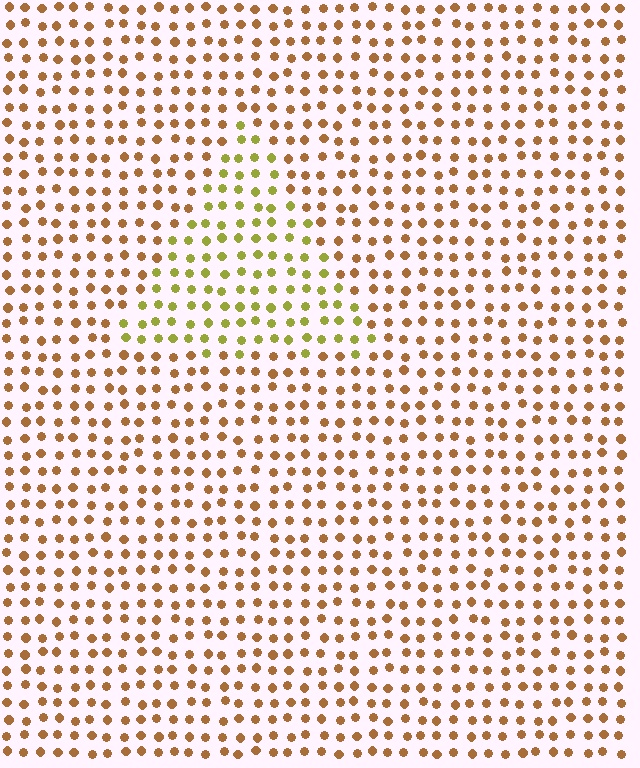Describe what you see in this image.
The image is filled with small brown elements in a uniform arrangement. A triangle-shaped region is visible where the elements are tinted to a slightly different hue, forming a subtle color boundary.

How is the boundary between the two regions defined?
The boundary is defined purely by a slight shift in hue (about 41 degrees). Spacing, size, and orientation are identical on both sides.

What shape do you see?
I see a triangle.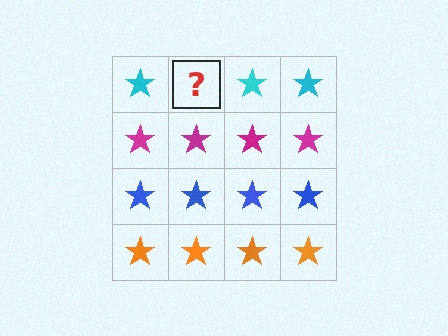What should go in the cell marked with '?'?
The missing cell should contain a cyan star.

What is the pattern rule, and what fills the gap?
The rule is that each row has a consistent color. The gap should be filled with a cyan star.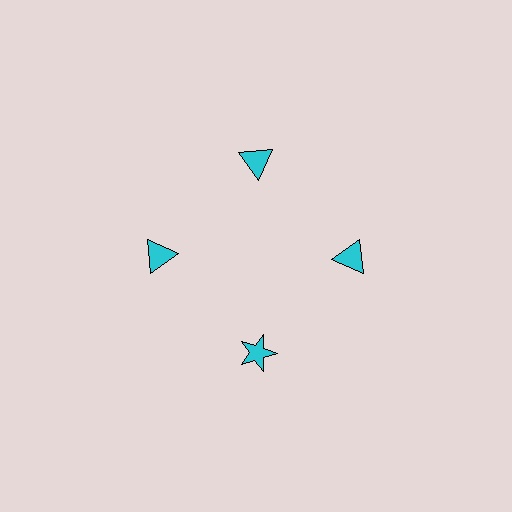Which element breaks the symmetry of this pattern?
The cyan star at roughly the 6 o'clock position breaks the symmetry. All other shapes are cyan triangles.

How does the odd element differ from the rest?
It has a different shape: star instead of triangle.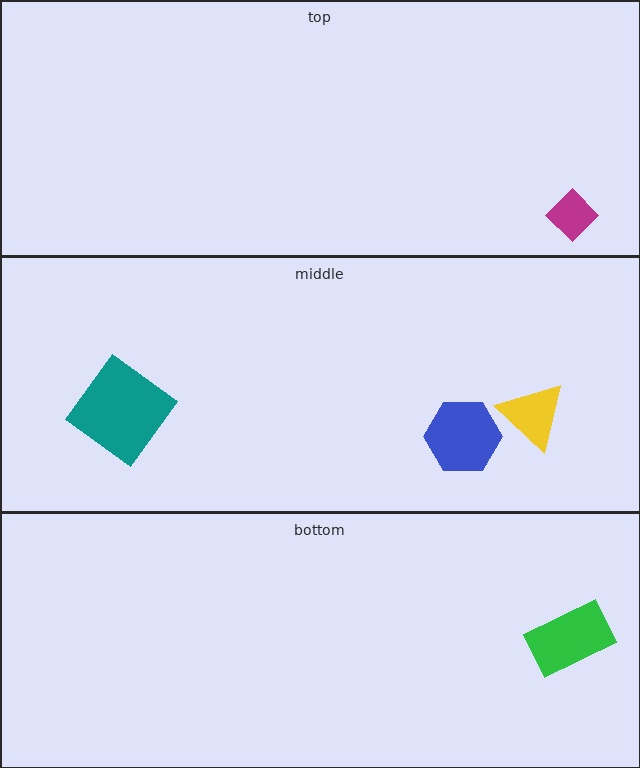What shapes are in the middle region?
The teal diamond, the blue hexagon, the yellow triangle.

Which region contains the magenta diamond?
The top region.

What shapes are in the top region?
The magenta diamond.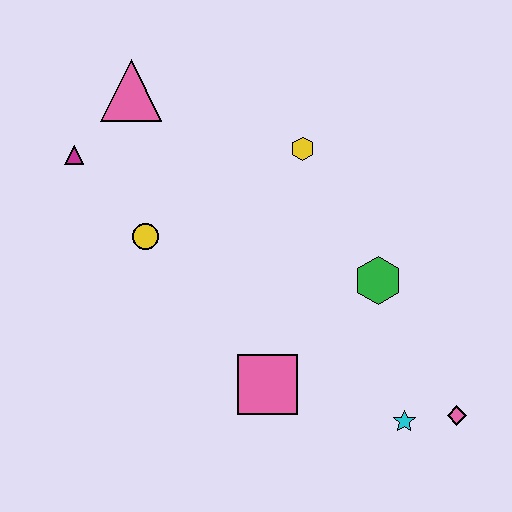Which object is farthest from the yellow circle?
The pink diamond is farthest from the yellow circle.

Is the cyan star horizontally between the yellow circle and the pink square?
No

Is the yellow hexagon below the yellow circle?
No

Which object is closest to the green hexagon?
The cyan star is closest to the green hexagon.